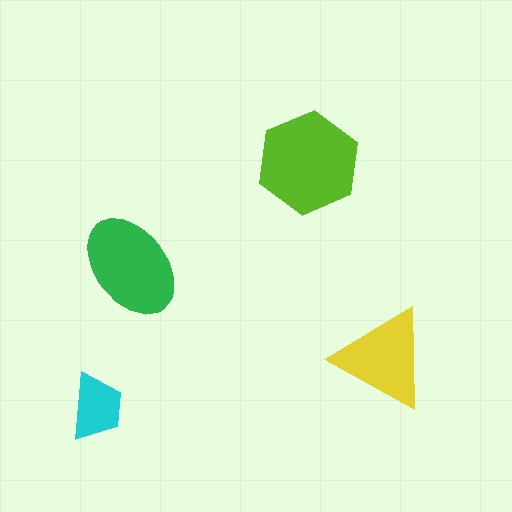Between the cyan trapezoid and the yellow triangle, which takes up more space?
The yellow triangle.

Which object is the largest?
The lime hexagon.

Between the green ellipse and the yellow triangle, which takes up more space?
The green ellipse.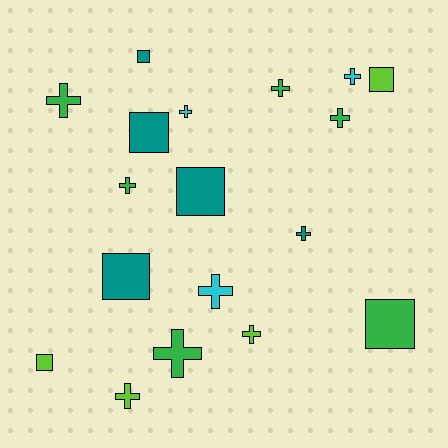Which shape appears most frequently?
Cross, with 11 objects.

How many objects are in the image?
There are 18 objects.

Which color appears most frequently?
Green, with 6 objects.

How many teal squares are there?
There are 4 teal squares.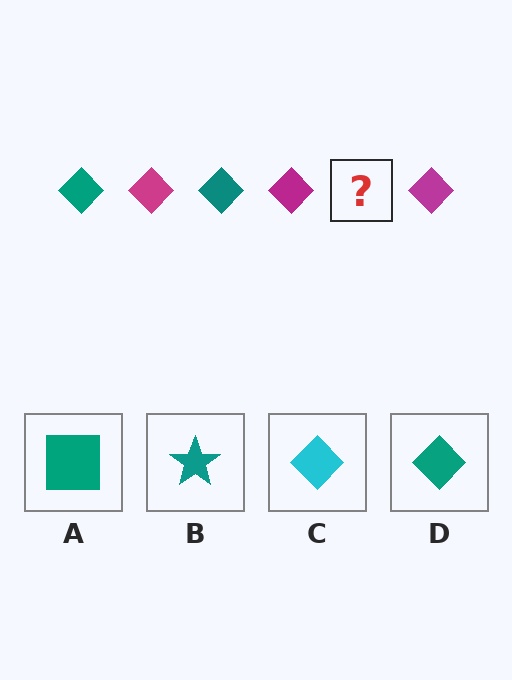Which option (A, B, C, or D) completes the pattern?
D.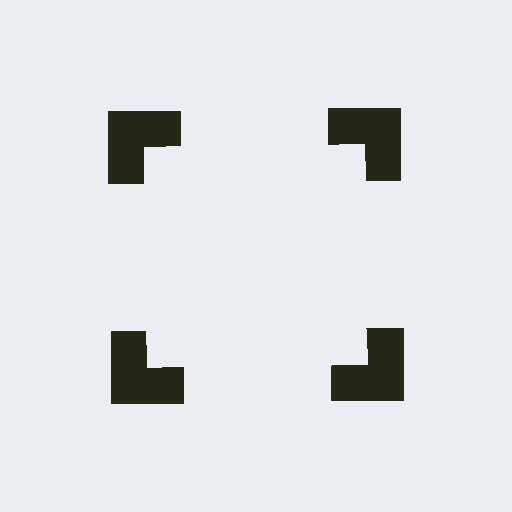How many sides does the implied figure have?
4 sides.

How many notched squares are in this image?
There are 4 — one at each vertex of the illusory square.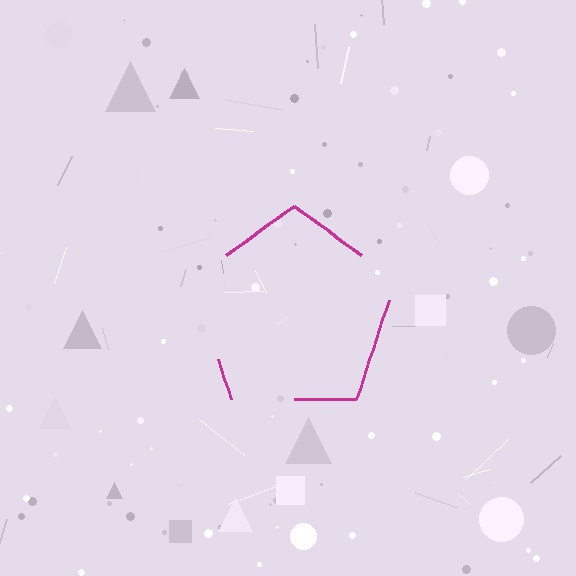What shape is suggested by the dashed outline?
The dashed outline suggests a pentagon.